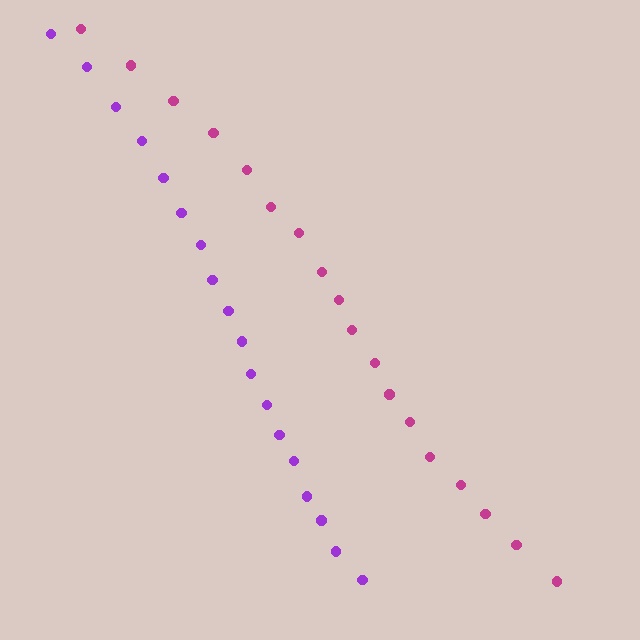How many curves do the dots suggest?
There are 2 distinct paths.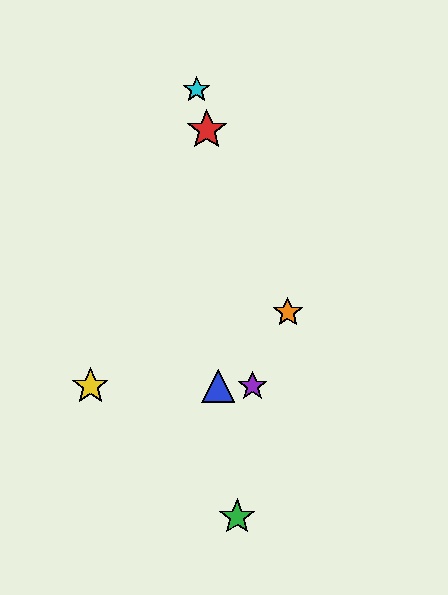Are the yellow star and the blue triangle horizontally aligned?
Yes, both are at y≈386.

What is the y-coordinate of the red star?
The red star is at y≈130.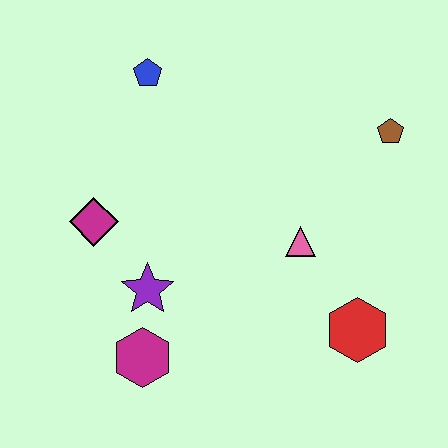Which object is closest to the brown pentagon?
The pink triangle is closest to the brown pentagon.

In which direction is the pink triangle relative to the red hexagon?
The pink triangle is above the red hexagon.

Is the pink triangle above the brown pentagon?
No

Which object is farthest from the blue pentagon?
The red hexagon is farthest from the blue pentagon.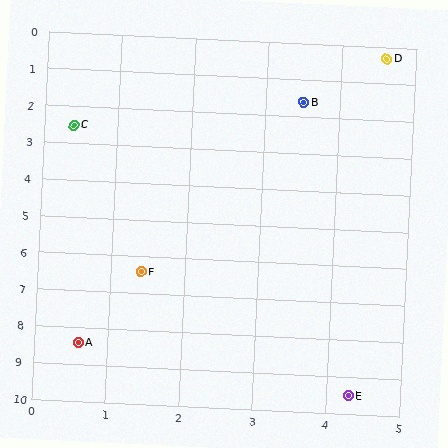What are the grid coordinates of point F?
Point F is at approximately (1.4, 6.4).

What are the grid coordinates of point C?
Point C is at approximately (0.4, 2.5).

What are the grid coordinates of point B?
Point B is at approximately (3.5, 1.6).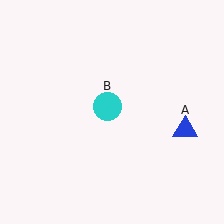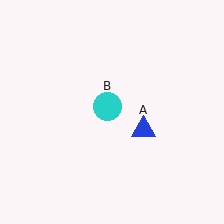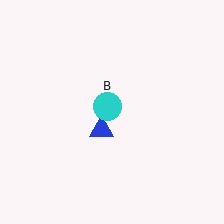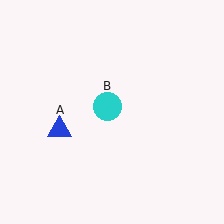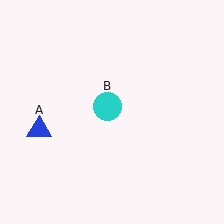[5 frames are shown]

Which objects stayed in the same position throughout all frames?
Cyan circle (object B) remained stationary.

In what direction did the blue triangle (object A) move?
The blue triangle (object A) moved left.